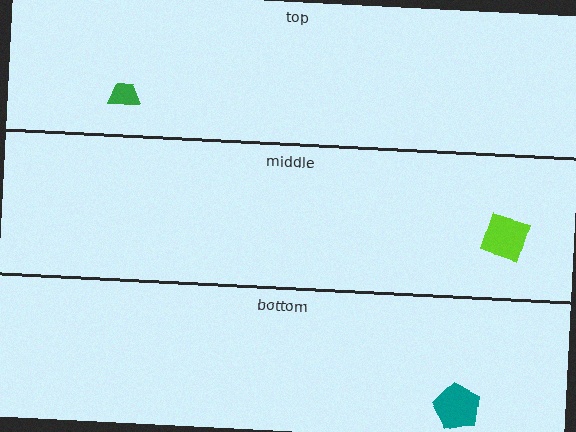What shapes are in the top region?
The green trapezoid.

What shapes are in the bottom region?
The teal pentagon.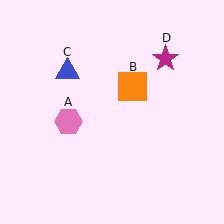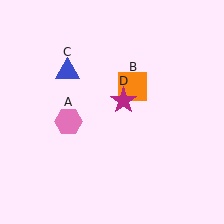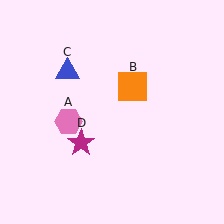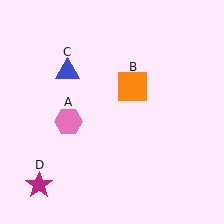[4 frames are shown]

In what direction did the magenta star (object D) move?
The magenta star (object D) moved down and to the left.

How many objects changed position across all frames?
1 object changed position: magenta star (object D).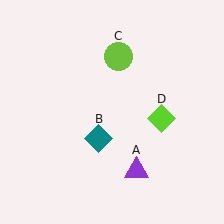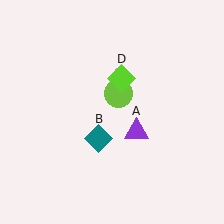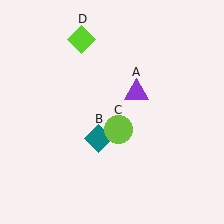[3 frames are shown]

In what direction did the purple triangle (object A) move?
The purple triangle (object A) moved up.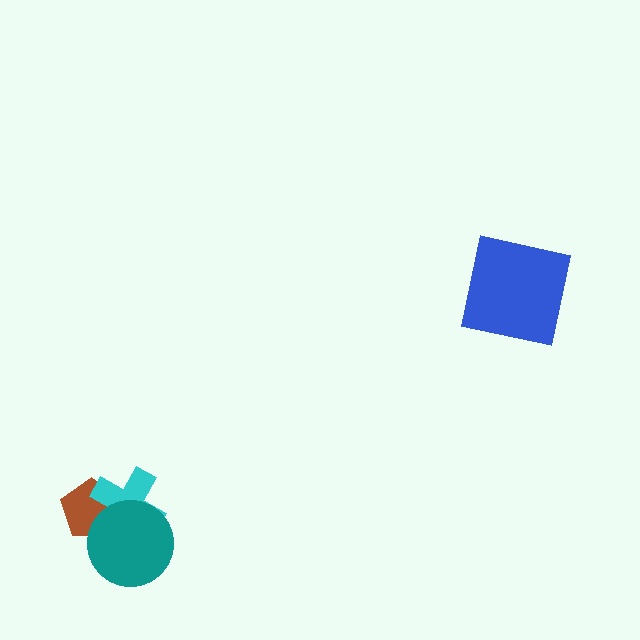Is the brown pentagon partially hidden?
Yes, it is partially covered by another shape.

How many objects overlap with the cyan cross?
2 objects overlap with the cyan cross.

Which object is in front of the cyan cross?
The teal circle is in front of the cyan cross.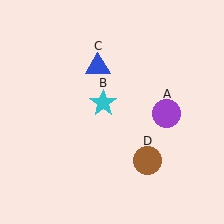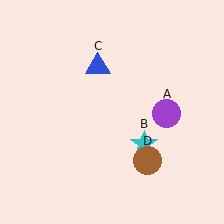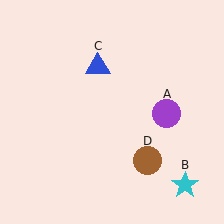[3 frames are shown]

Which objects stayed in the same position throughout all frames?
Purple circle (object A) and blue triangle (object C) and brown circle (object D) remained stationary.